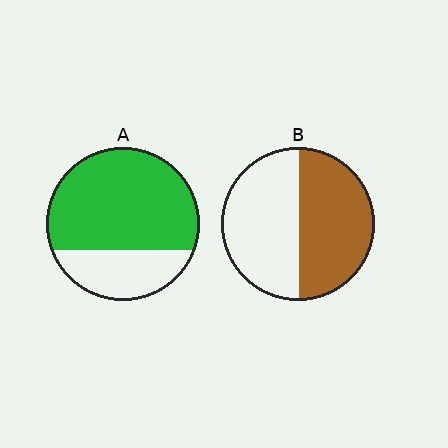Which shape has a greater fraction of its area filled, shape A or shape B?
Shape A.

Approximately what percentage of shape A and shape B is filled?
A is approximately 70% and B is approximately 50%.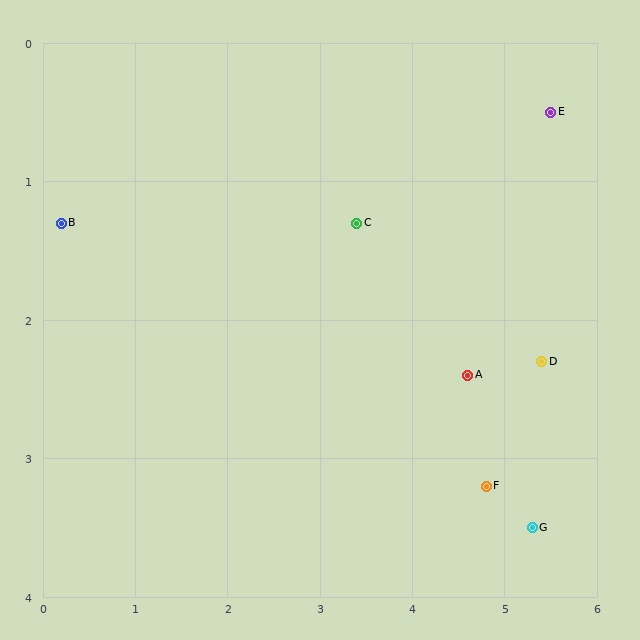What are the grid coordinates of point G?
Point G is at approximately (5.3, 3.5).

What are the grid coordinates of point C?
Point C is at approximately (3.4, 1.3).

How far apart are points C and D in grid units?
Points C and D are about 2.2 grid units apart.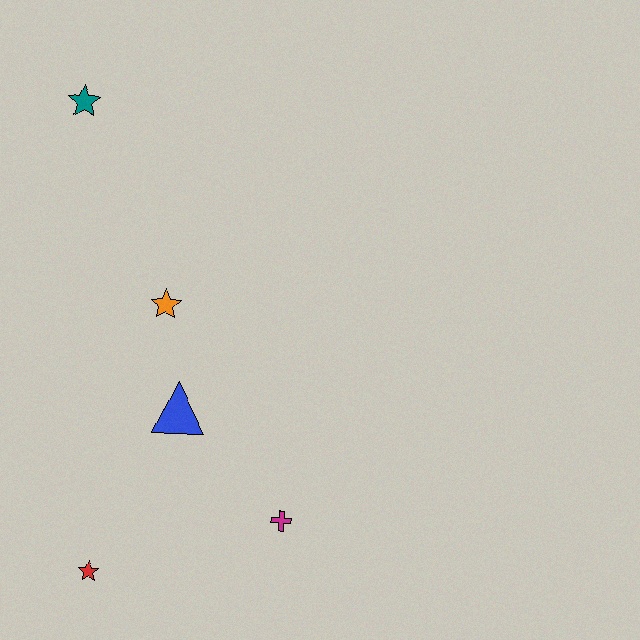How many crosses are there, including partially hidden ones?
There is 1 cross.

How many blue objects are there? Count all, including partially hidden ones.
There is 1 blue object.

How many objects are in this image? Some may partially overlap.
There are 5 objects.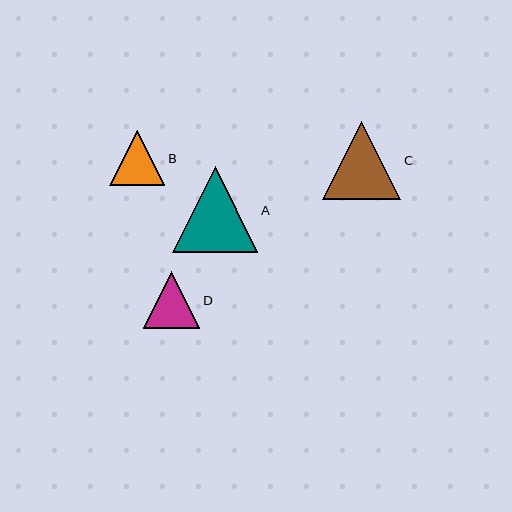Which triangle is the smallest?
Triangle B is the smallest with a size of approximately 55 pixels.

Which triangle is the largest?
Triangle A is the largest with a size of approximately 85 pixels.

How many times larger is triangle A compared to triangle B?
Triangle A is approximately 1.5 times the size of triangle B.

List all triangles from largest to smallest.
From largest to smallest: A, C, D, B.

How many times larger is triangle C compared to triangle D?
Triangle C is approximately 1.4 times the size of triangle D.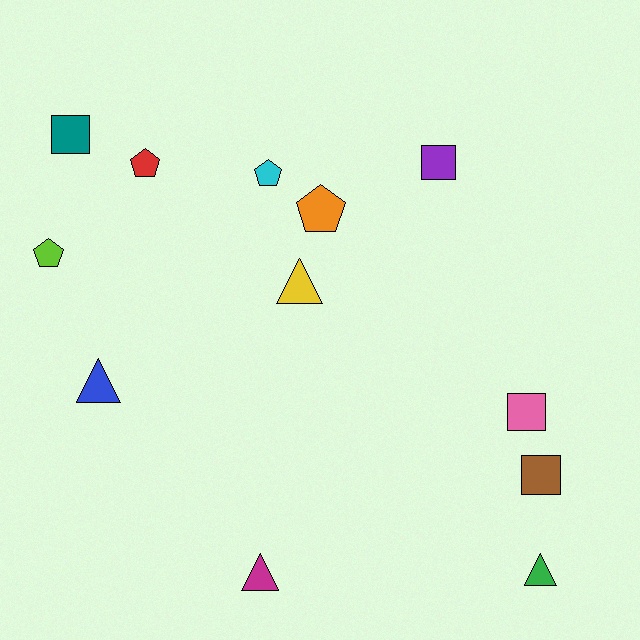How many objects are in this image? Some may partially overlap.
There are 12 objects.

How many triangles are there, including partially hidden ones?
There are 4 triangles.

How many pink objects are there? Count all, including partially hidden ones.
There is 1 pink object.